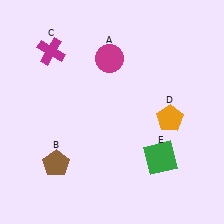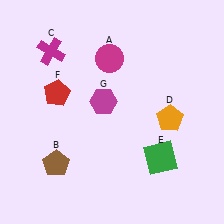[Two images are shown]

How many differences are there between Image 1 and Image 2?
There are 2 differences between the two images.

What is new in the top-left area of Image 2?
A red pentagon (F) was added in the top-left area of Image 2.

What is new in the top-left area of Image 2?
A magenta hexagon (G) was added in the top-left area of Image 2.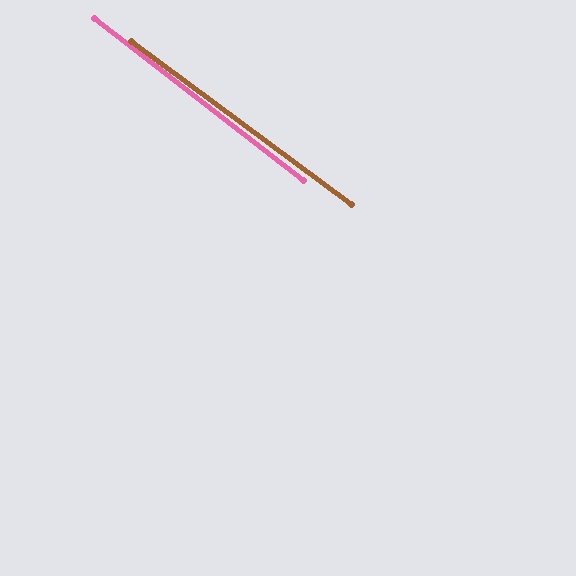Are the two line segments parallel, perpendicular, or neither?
Parallel — their directions differ by only 1.3°.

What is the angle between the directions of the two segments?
Approximately 1 degree.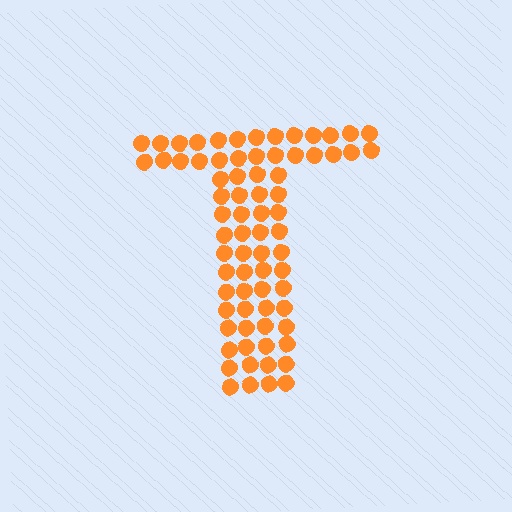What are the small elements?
The small elements are circles.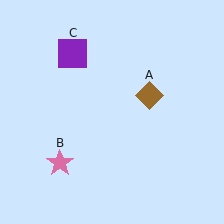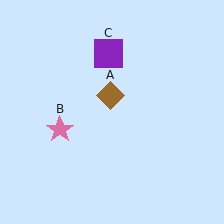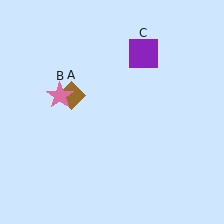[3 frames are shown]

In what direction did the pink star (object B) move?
The pink star (object B) moved up.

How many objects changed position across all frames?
3 objects changed position: brown diamond (object A), pink star (object B), purple square (object C).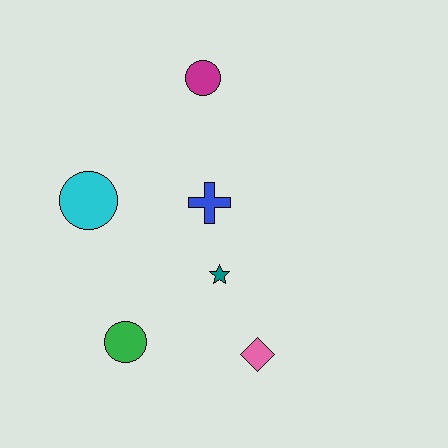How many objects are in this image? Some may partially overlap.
There are 6 objects.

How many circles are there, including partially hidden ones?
There are 3 circles.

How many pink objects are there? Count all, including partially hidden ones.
There is 1 pink object.